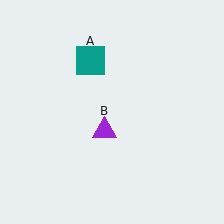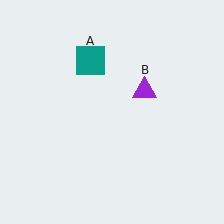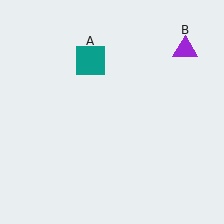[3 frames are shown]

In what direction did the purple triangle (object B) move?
The purple triangle (object B) moved up and to the right.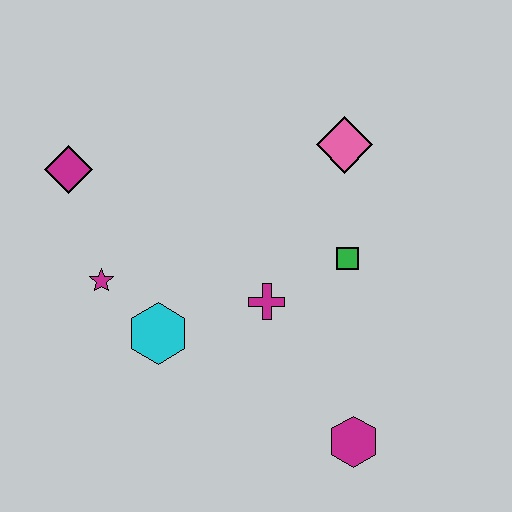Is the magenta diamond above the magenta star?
Yes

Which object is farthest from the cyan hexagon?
The pink diamond is farthest from the cyan hexagon.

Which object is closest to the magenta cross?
The green square is closest to the magenta cross.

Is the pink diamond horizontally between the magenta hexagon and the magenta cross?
Yes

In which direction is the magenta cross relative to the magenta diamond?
The magenta cross is to the right of the magenta diamond.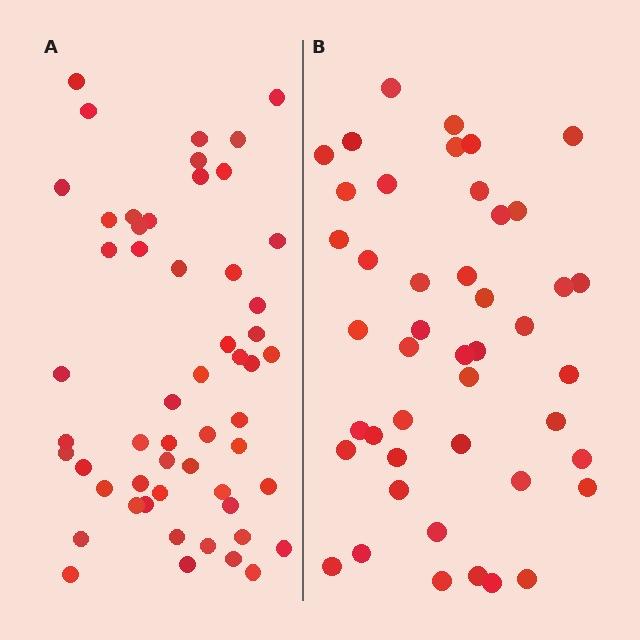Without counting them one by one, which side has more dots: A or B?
Region A (the left region) has more dots.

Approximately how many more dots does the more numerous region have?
Region A has roughly 8 or so more dots than region B.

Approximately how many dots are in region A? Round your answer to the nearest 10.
About 50 dots. (The exact count is 54, which rounds to 50.)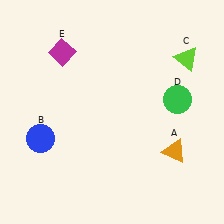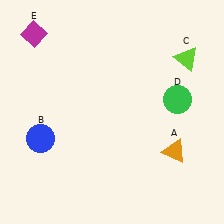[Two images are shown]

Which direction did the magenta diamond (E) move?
The magenta diamond (E) moved left.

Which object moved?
The magenta diamond (E) moved left.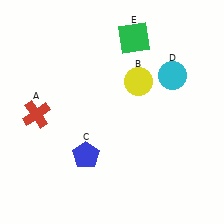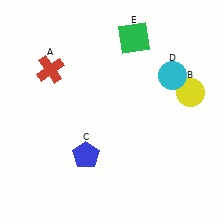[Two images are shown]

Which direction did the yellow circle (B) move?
The yellow circle (B) moved right.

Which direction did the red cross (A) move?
The red cross (A) moved up.